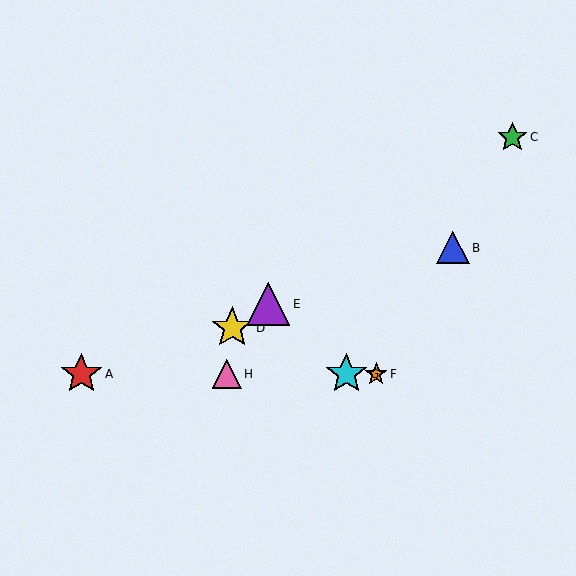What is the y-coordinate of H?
Object H is at y≈374.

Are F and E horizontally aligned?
No, F is at y≈374 and E is at y≈304.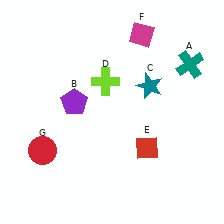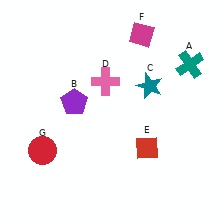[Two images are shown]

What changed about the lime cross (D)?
In Image 1, D is lime. In Image 2, it changed to pink.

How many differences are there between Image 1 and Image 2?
There is 1 difference between the two images.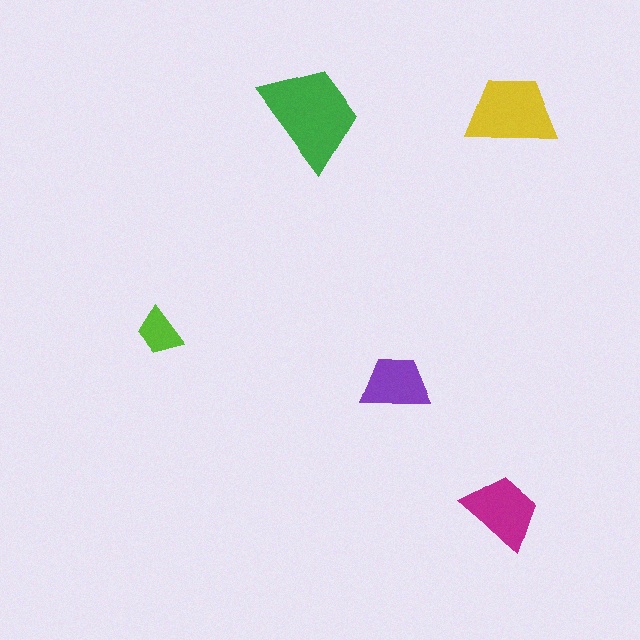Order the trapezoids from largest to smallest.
the green one, the yellow one, the magenta one, the purple one, the lime one.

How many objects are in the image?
There are 5 objects in the image.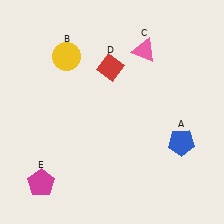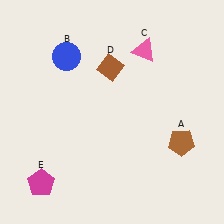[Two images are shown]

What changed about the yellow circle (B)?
In Image 1, B is yellow. In Image 2, it changed to blue.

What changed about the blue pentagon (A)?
In Image 1, A is blue. In Image 2, it changed to brown.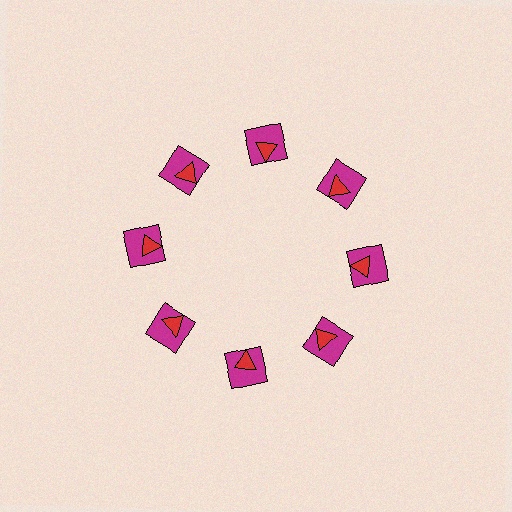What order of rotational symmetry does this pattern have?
This pattern has 8-fold rotational symmetry.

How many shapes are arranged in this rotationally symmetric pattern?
There are 16 shapes, arranged in 8 groups of 2.